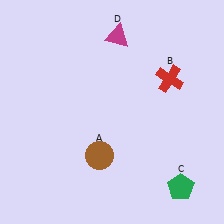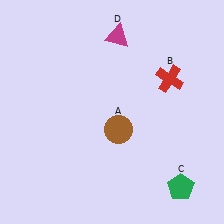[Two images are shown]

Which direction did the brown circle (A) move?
The brown circle (A) moved up.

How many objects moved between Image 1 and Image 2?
1 object moved between the two images.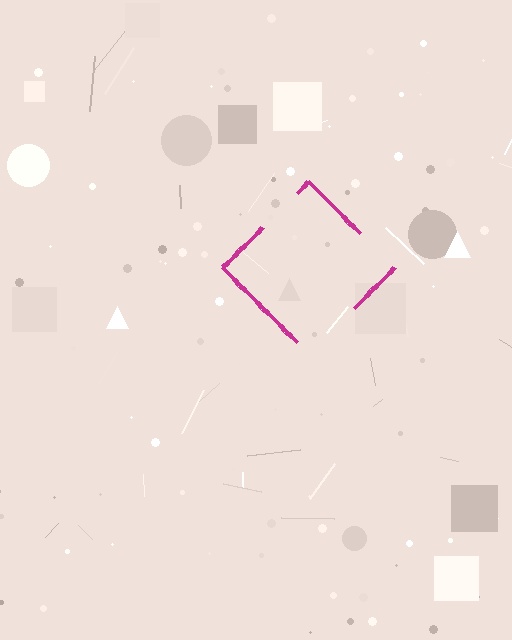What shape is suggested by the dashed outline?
The dashed outline suggests a diamond.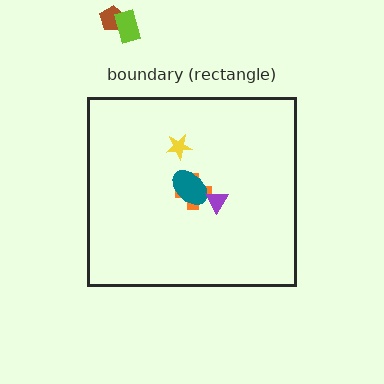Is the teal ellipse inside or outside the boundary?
Inside.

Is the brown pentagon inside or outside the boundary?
Outside.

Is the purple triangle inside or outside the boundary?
Inside.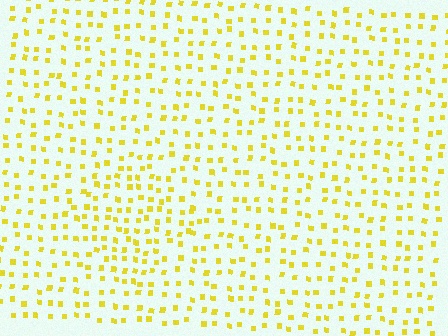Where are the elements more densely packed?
The elements are more densely packed inside the diamond boundary.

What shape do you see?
I see a diamond.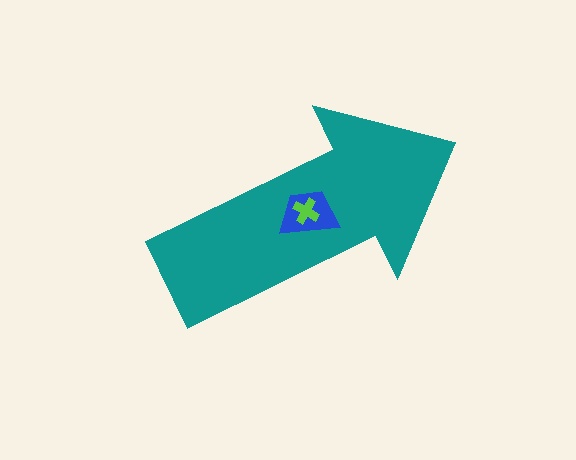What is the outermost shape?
The teal arrow.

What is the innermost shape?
The lime cross.